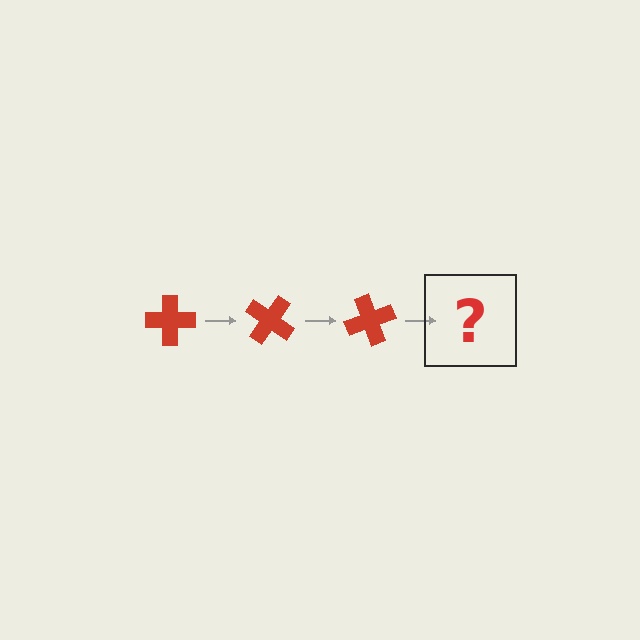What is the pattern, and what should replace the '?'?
The pattern is that the cross rotates 35 degrees each step. The '?' should be a red cross rotated 105 degrees.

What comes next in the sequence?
The next element should be a red cross rotated 105 degrees.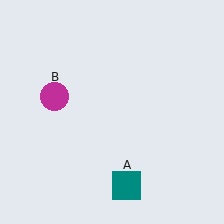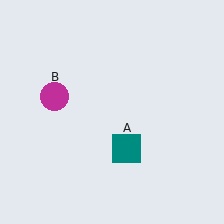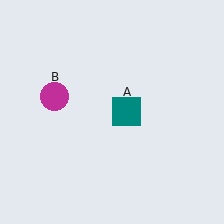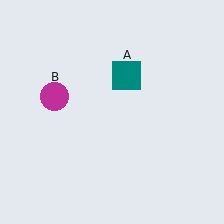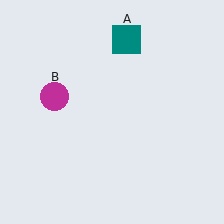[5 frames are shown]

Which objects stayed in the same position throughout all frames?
Magenta circle (object B) remained stationary.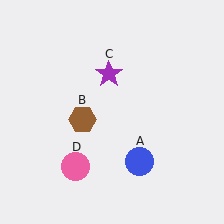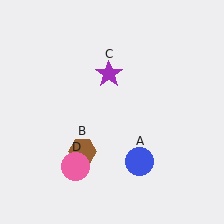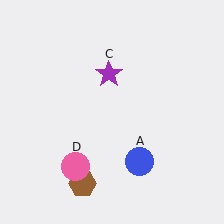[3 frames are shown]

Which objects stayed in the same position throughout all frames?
Blue circle (object A) and purple star (object C) and pink circle (object D) remained stationary.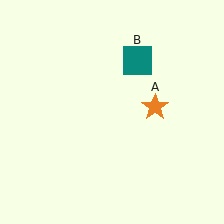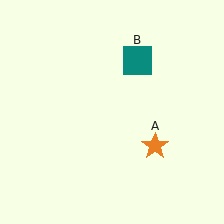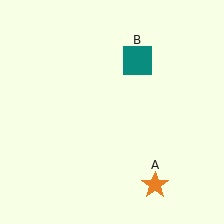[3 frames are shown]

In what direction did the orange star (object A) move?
The orange star (object A) moved down.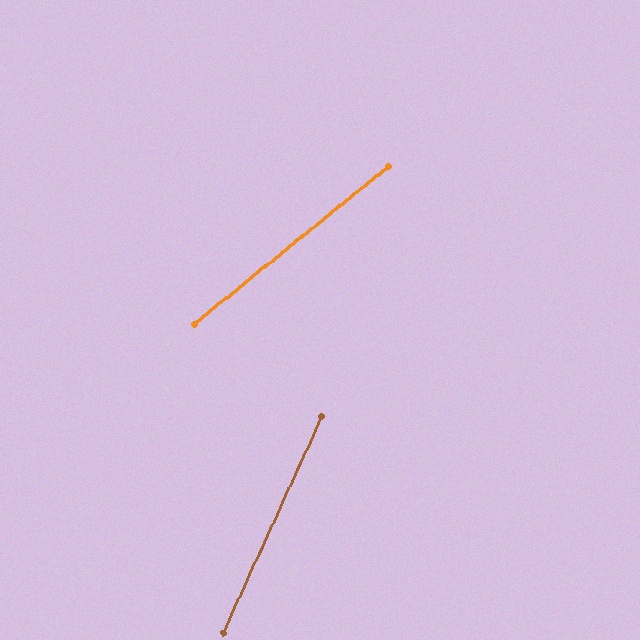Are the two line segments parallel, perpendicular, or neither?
Neither parallel nor perpendicular — they differ by about 26°.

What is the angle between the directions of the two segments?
Approximately 26 degrees.